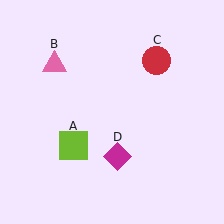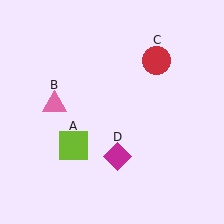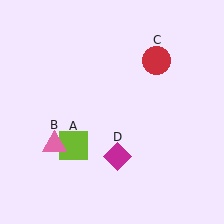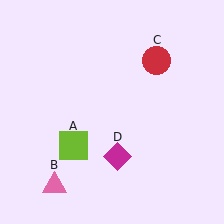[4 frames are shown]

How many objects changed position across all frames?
1 object changed position: pink triangle (object B).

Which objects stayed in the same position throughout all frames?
Lime square (object A) and red circle (object C) and magenta diamond (object D) remained stationary.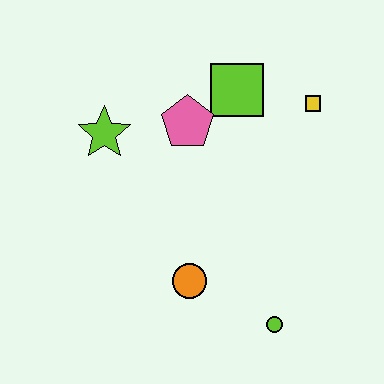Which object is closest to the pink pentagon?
The lime square is closest to the pink pentagon.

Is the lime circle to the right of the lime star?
Yes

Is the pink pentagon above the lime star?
Yes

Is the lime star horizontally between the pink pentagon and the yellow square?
No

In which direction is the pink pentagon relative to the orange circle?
The pink pentagon is above the orange circle.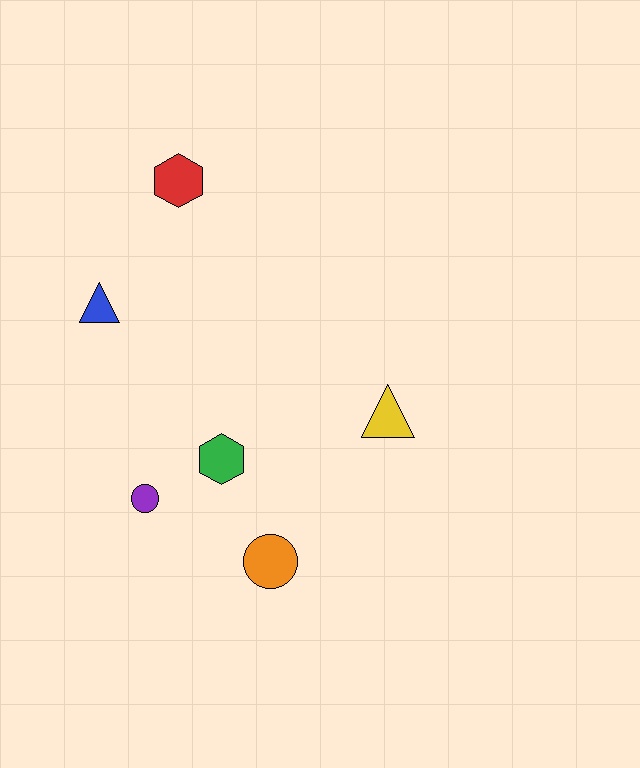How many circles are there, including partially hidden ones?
There are 2 circles.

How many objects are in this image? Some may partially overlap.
There are 6 objects.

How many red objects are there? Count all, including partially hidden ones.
There is 1 red object.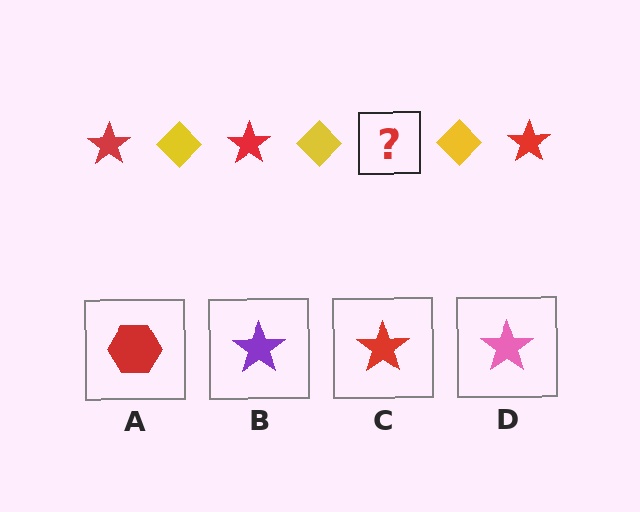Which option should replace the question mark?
Option C.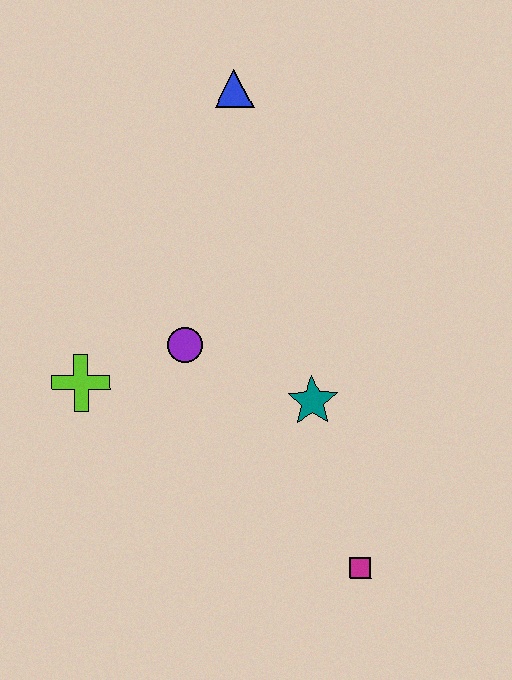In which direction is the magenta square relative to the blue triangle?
The magenta square is below the blue triangle.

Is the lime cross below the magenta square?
No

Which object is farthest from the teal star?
The blue triangle is farthest from the teal star.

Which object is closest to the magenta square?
The teal star is closest to the magenta square.